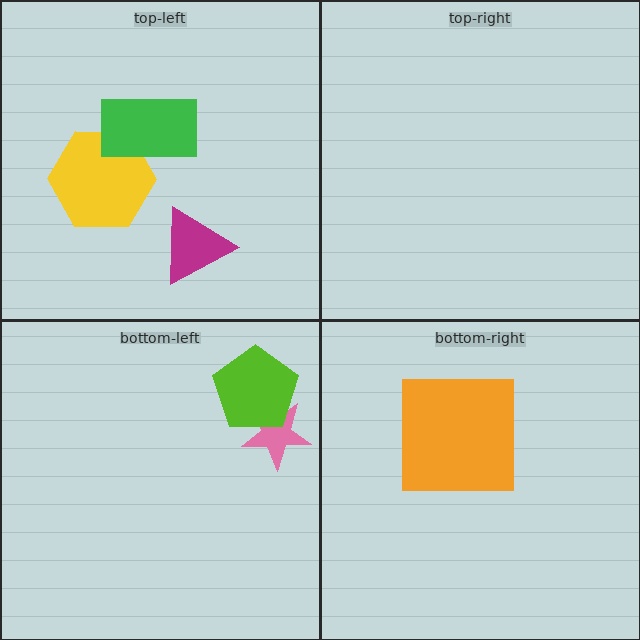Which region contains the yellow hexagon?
The top-left region.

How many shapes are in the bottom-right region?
1.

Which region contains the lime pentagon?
The bottom-left region.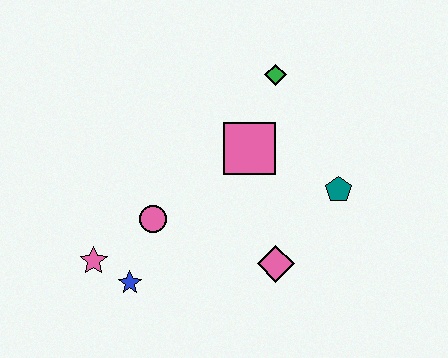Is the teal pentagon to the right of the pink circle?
Yes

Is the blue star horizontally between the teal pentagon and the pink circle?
No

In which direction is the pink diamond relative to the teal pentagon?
The pink diamond is below the teal pentagon.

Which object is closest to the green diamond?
The pink square is closest to the green diamond.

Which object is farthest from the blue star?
The green diamond is farthest from the blue star.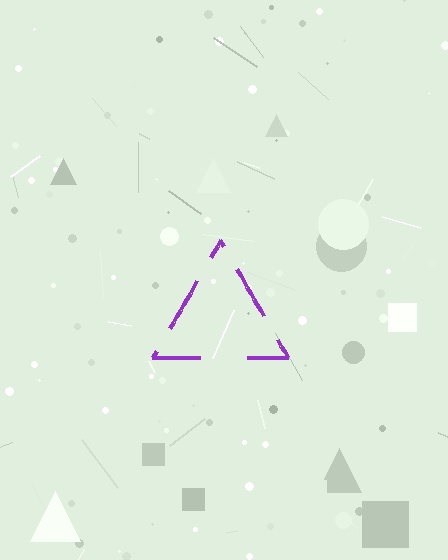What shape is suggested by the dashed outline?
The dashed outline suggests a triangle.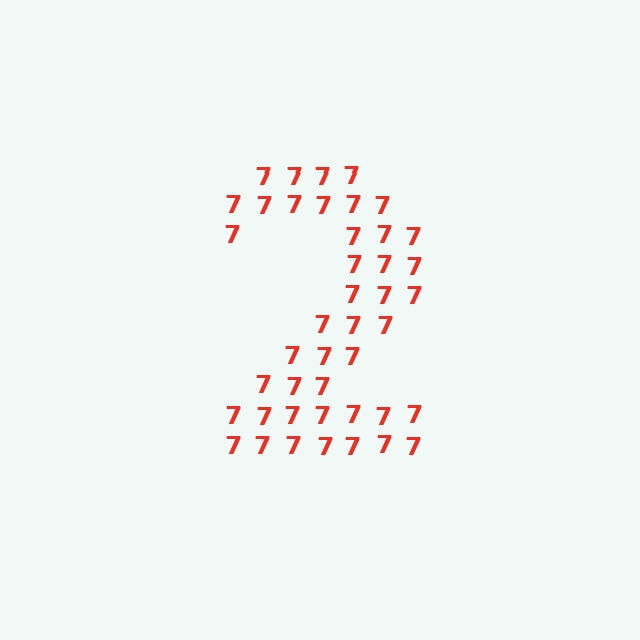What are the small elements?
The small elements are digit 7's.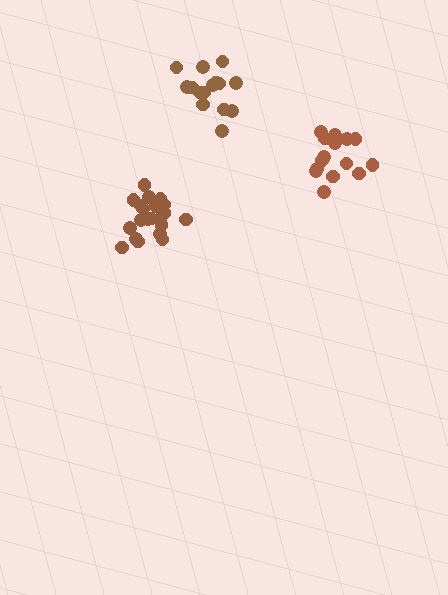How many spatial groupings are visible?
There are 3 spatial groupings.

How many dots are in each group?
Group 1: 15 dots, Group 2: 21 dots, Group 3: 15 dots (51 total).